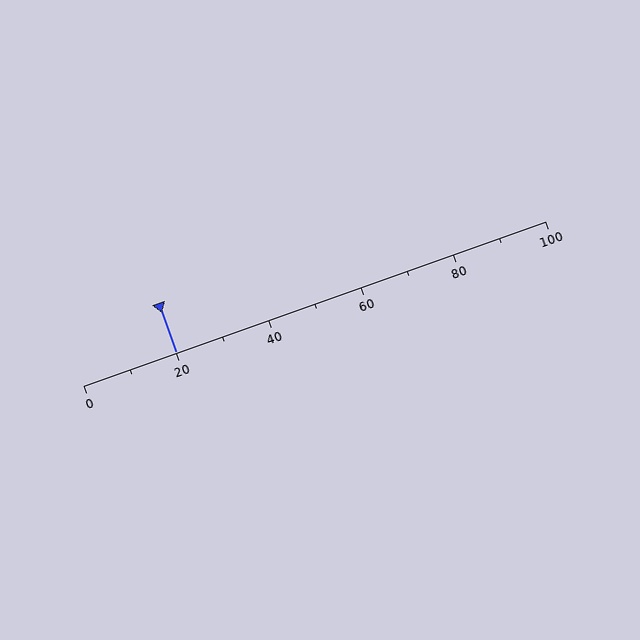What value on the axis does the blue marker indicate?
The marker indicates approximately 20.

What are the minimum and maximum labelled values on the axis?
The axis runs from 0 to 100.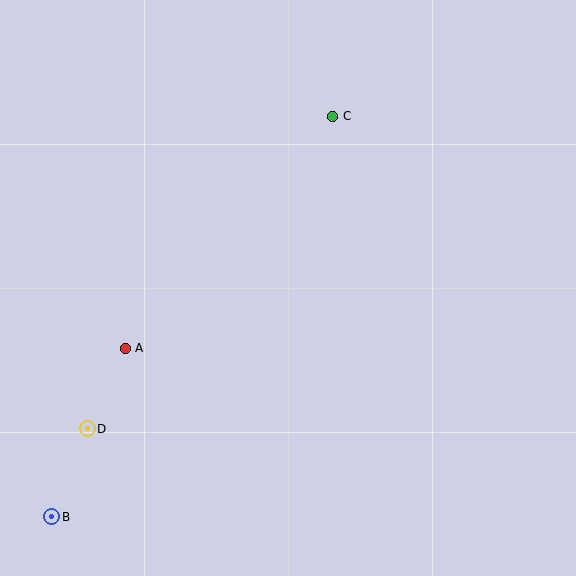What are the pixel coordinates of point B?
Point B is at (52, 517).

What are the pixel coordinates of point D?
Point D is at (87, 429).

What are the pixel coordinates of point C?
Point C is at (333, 116).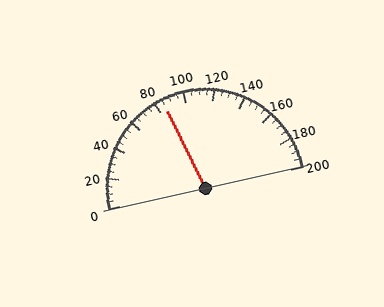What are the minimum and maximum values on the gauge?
The gauge ranges from 0 to 200.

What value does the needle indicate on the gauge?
The needle indicates approximately 85.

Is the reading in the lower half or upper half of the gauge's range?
The reading is in the lower half of the range (0 to 200).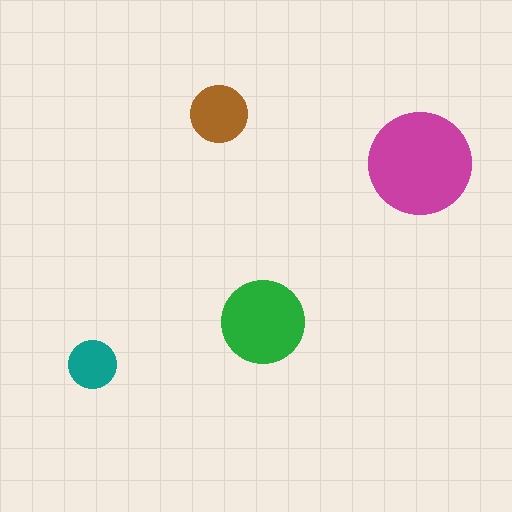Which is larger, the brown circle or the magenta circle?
The magenta one.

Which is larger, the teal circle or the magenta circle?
The magenta one.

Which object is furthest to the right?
The magenta circle is rightmost.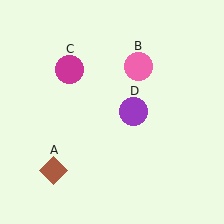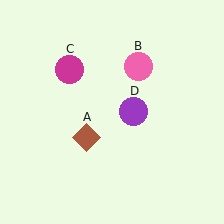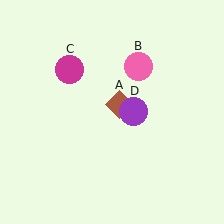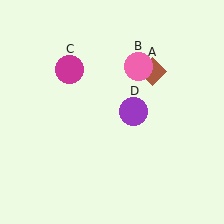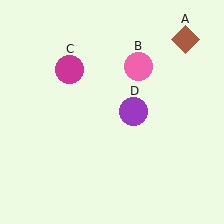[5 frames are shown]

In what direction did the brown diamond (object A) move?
The brown diamond (object A) moved up and to the right.